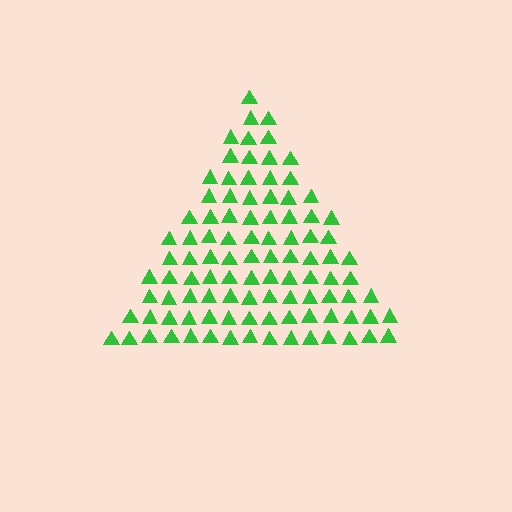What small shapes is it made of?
It is made of small triangles.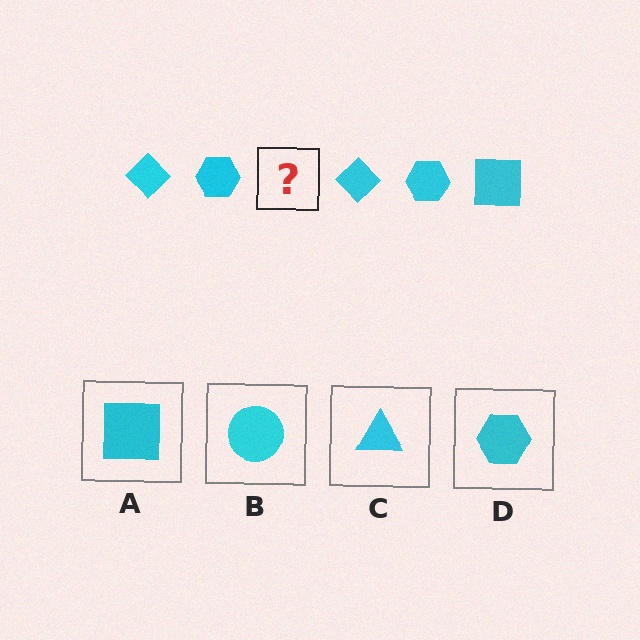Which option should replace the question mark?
Option A.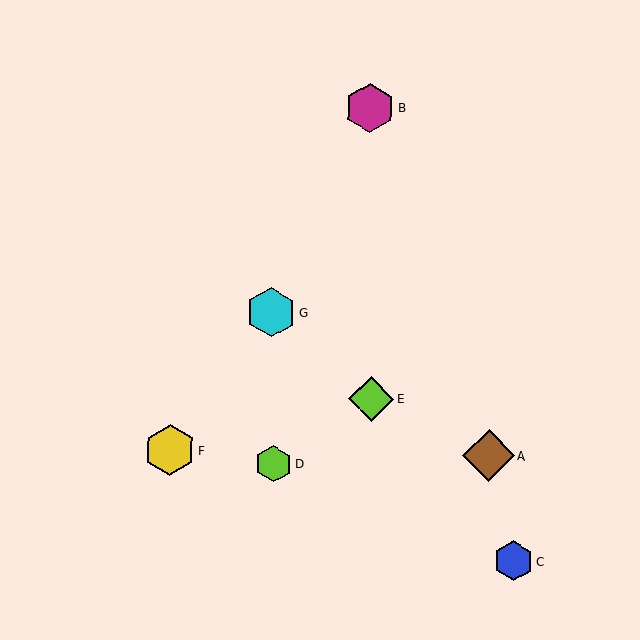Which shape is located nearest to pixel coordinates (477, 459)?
The brown diamond (labeled A) at (489, 456) is nearest to that location.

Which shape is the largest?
The brown diamond (labeled A) is the largest.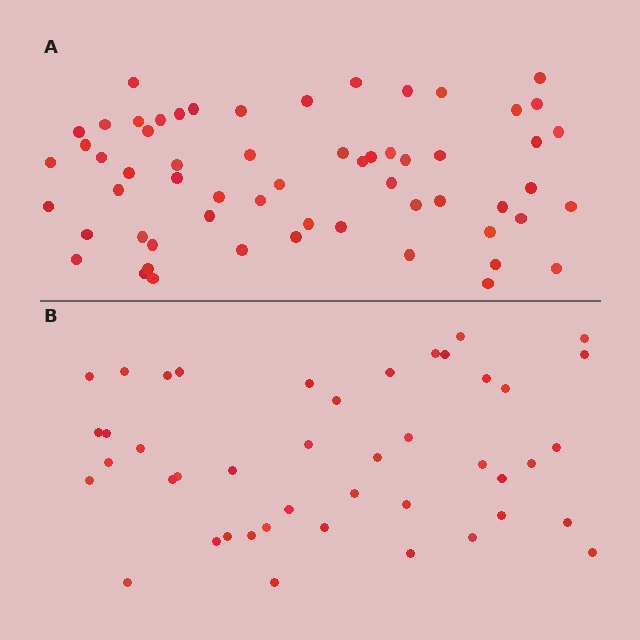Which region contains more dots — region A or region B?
Region A (the top region) has more dots.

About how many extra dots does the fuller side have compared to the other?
Region A has approximately 15 more dots than region B.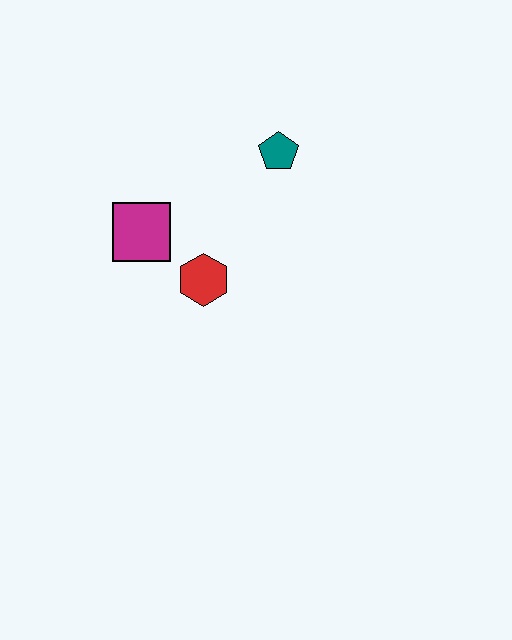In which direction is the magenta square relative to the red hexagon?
The magenta square is to the left of the red hexagon.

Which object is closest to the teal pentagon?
The red hexagon is closest to the teal pentagon.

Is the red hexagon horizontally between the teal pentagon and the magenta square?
Yes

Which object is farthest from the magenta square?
The teal pentagon is farthest from the magenta square.